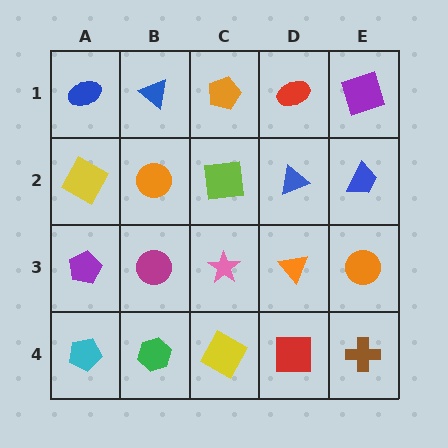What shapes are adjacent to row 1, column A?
A yellow square (row 2, column A), a blue triangle (row 1, column B).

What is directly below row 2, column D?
An orange triangle.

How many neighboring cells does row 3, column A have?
3.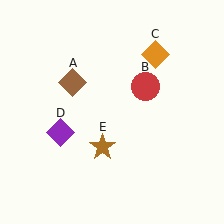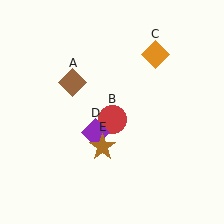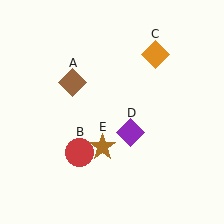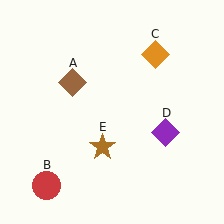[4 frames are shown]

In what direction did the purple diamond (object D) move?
The purple diamond (object D) moved right.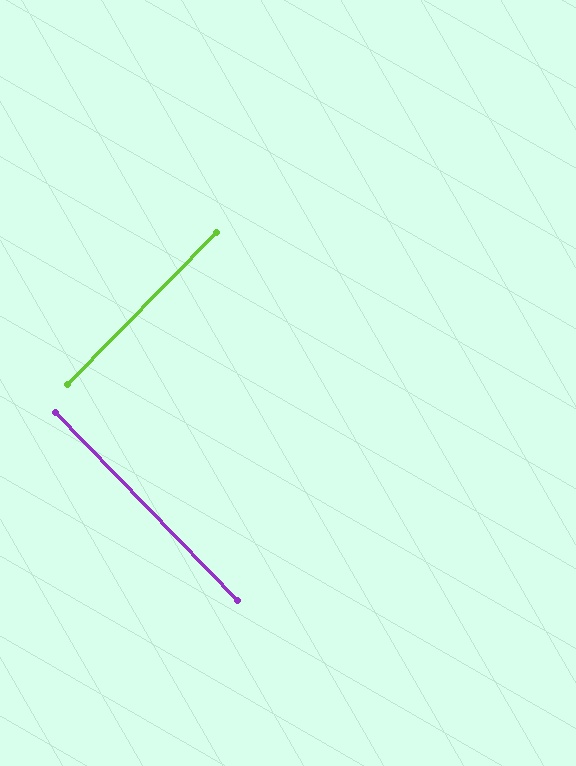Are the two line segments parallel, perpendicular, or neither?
Perpendicular — they meet at approximately 89°.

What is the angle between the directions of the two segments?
Approximately 89 degrees.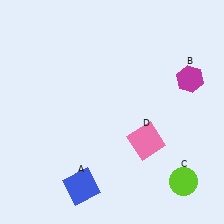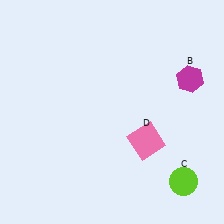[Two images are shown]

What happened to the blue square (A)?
The blue square (A) was removed in Image 2. It was in the bottom-left area of Image 1.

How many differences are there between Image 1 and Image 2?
There is 1 difference between the two images.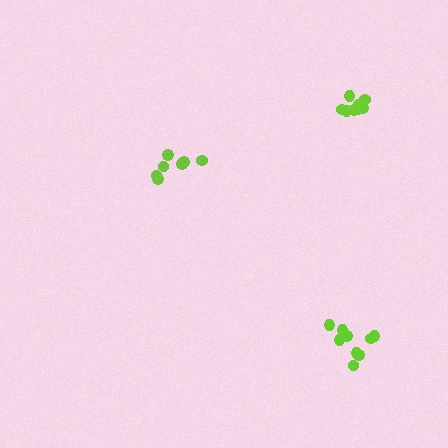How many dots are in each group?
Group 1: 7 dots, Group 2: 8 dots, Group 3: 9 dots (24 total).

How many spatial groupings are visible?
There are 3 spatial groupings.